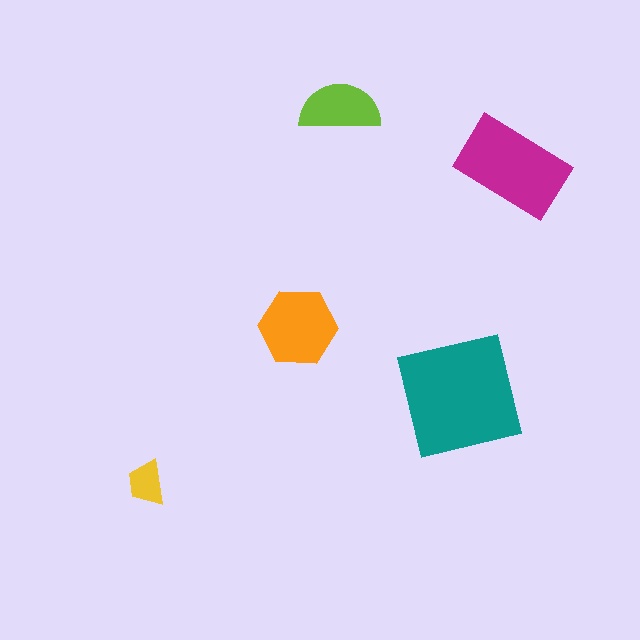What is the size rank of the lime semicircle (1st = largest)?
4th.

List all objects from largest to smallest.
The teal square, the magenta rectangle, the orange hexagon, the lime semicircle, the yellow trapezoid.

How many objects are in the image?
There are 5 objects in the image.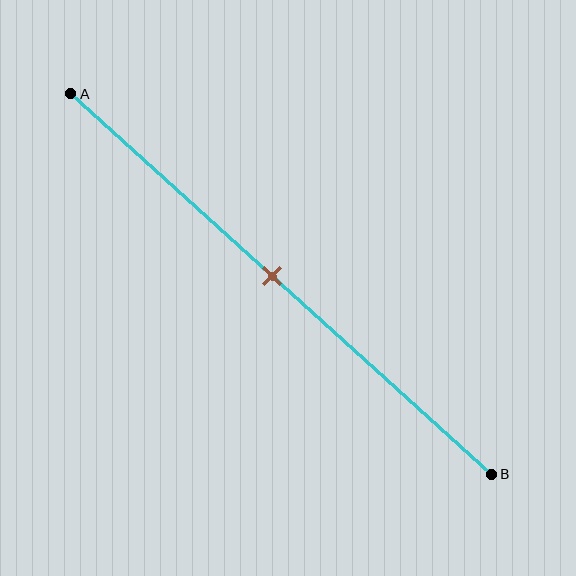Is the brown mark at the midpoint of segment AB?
Yes, the mark is approximately at the midpoint.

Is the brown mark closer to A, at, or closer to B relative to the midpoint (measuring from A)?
The brown mark is approximately at the midpoint of segment AB.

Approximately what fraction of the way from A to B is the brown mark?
The brown mark is approximately 50% of the way from A to B.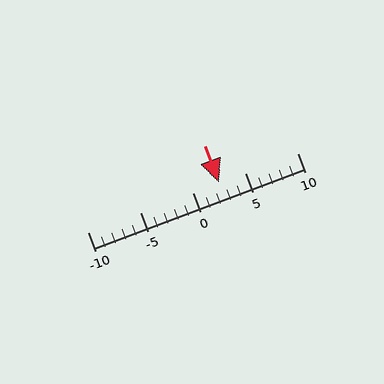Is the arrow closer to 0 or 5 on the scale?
The arrow is closer to 5.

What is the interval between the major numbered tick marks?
The major tick marks are spaced 5 units apart.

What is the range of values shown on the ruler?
The ruler shows values from -10 to 10.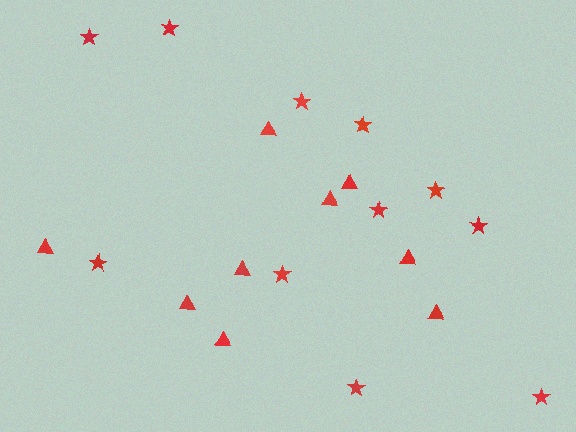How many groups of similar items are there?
There are 2 groups: one group of stars (11) and one group of triangles (9).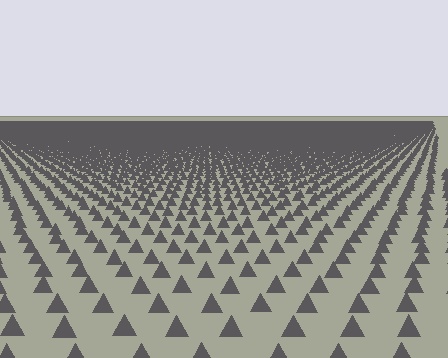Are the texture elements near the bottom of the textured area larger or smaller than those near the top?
Larger. Near the bottom, elements are closer to the viewer and appear at a bigger on-screen size.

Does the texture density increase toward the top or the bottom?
Density increases toward the top.